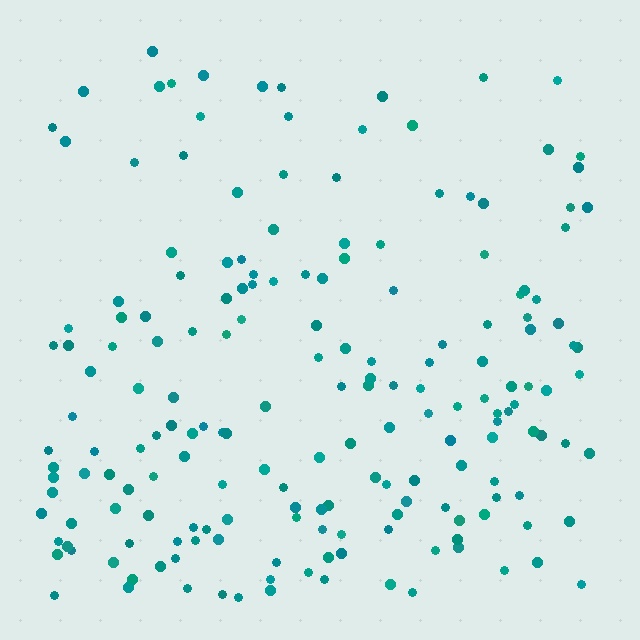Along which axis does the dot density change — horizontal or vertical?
Vertical.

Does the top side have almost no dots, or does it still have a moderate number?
Still a moderate number, just noticeably fewer than the bottom.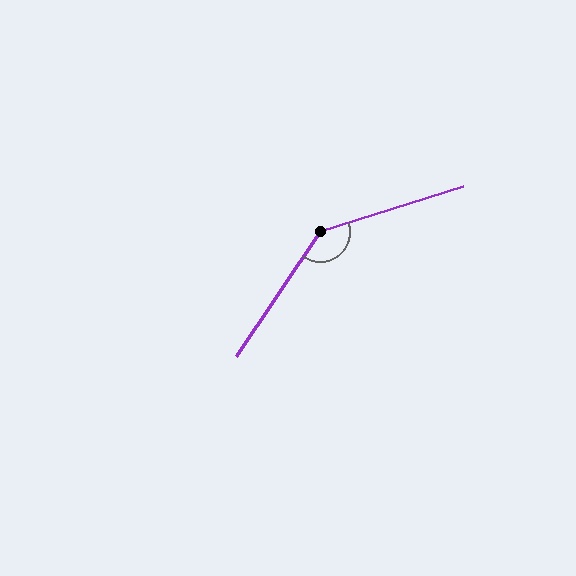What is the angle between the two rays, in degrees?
Approximately 142 degrees.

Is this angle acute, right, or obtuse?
It is obtuse.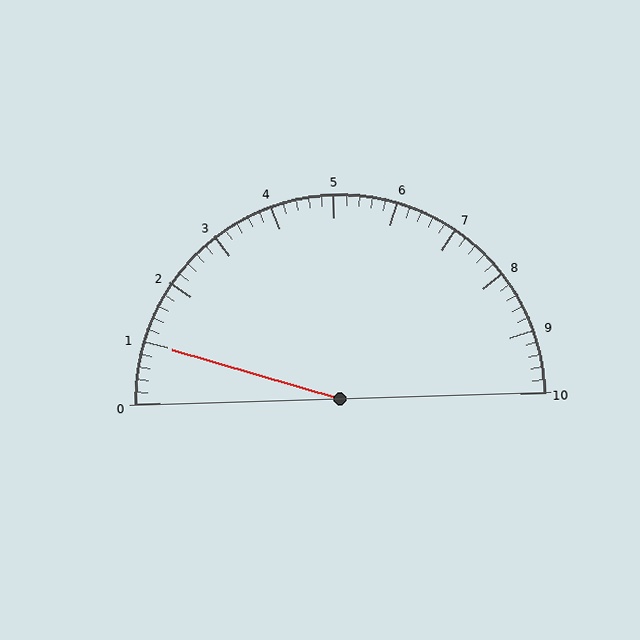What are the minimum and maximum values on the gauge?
The gauge ranges from 0 to 10.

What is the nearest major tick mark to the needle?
The nearest major tick mark is 1.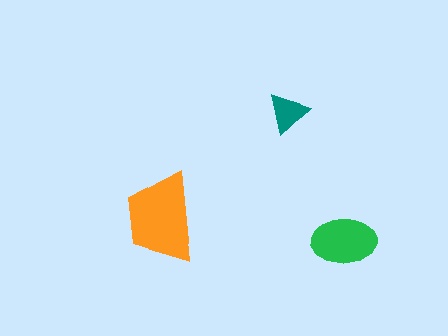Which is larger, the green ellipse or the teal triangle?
The green ellipse.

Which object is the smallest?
The teal triangle.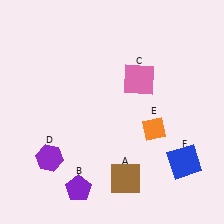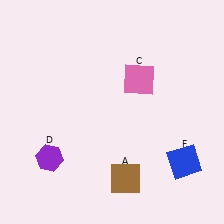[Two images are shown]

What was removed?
The orange diamond (E), the purple pentagon (B) were removed in Image 2.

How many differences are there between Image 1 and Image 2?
There are 2 differences between the two images.